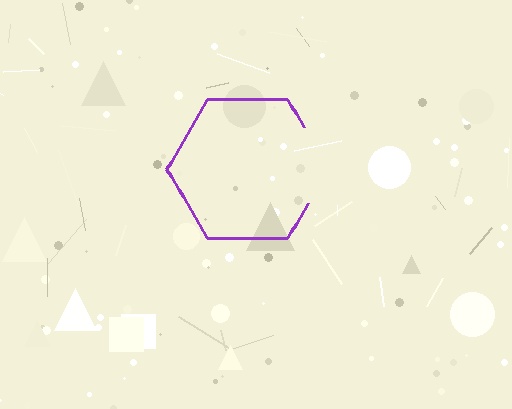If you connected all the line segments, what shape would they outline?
They would outline a hexagon.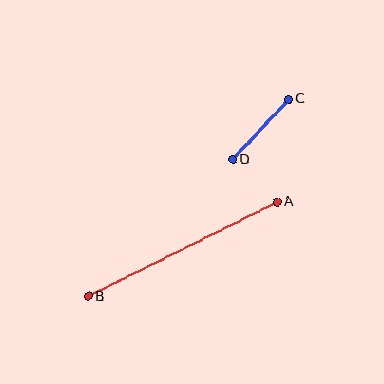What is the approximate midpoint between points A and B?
The midpoint is at approximately (183, 249) pixels.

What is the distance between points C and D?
The distance is approximately 82 pixels.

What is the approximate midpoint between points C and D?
The midpoint is at approximately (261, 130) pixels.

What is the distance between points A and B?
The distance is approximately 211 pixels.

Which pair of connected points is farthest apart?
Points A and B are farthest apart.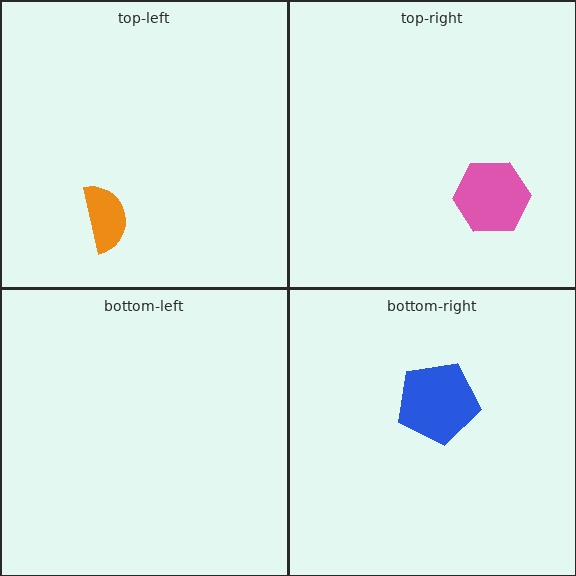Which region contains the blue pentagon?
The bottom-right region.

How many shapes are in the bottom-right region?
1.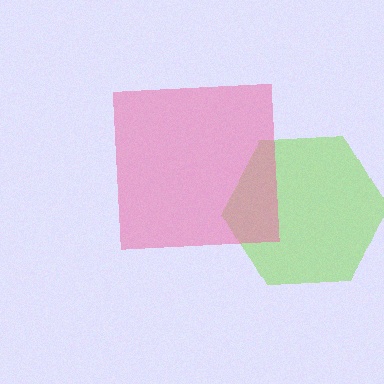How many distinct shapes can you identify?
There are 2 distinct shapes: a lime hexagon, a pink square.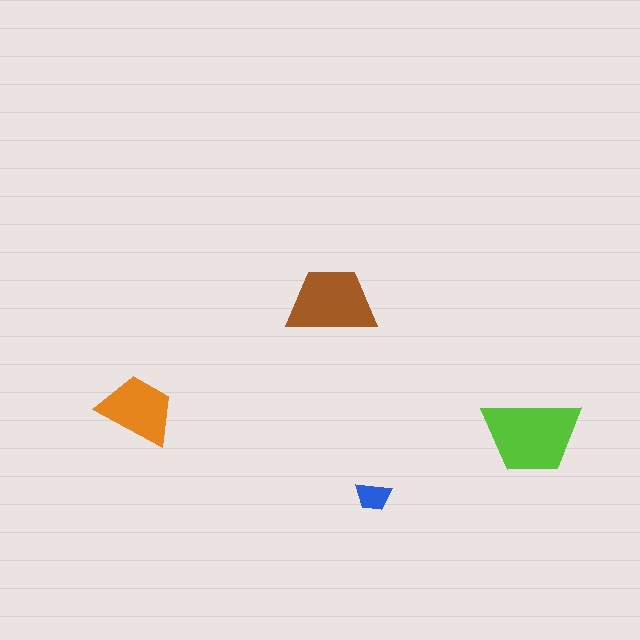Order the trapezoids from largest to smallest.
the lime one, the brown one, the orange one, the blue one.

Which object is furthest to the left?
The orange trapezoid is leftmost.